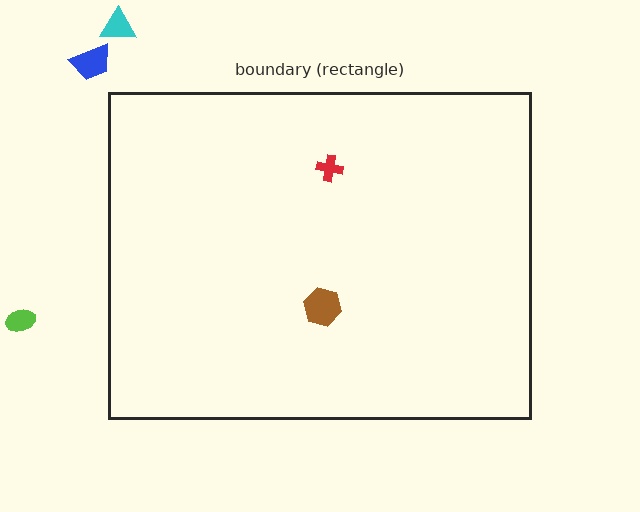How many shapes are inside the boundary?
2 inside, 3 outside.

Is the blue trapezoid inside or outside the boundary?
Outside.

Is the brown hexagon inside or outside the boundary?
Inside.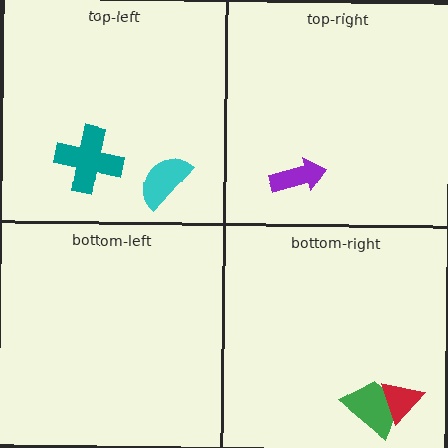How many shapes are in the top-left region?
2.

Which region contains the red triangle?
The bottom-right region.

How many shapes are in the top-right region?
1.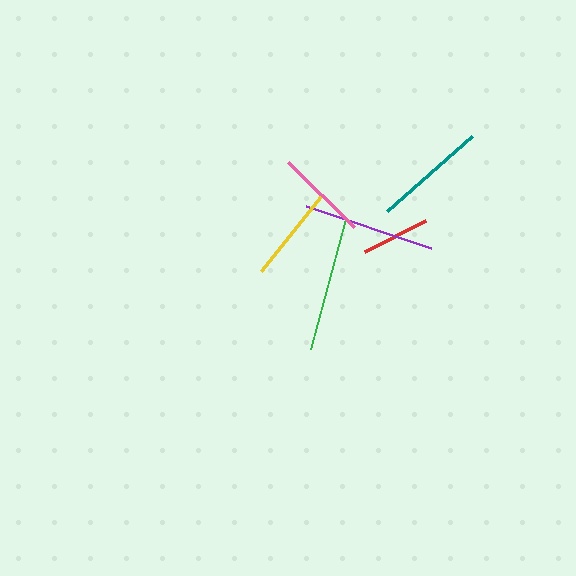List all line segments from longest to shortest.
From longest to shortest: green, purple, teal, yellow, pink, red.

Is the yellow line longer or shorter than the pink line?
The yellow line is longer than the pink line.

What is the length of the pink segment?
The pink segment is approximately 93 pixels long.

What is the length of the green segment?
The green segment is approximately 134 pixels long.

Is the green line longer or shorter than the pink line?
The green line is longer than the pink line.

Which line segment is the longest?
The green line is the longest at approximately 134 pixels.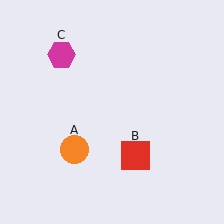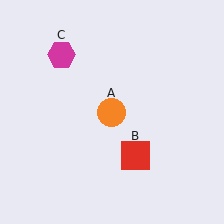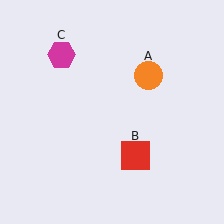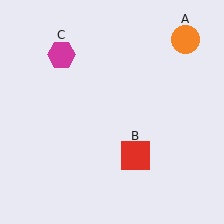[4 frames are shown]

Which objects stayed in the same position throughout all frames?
Red square (object B) and magenta hexagon (object C) remained stationary.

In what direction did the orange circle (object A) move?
The orange circle (object A) moved up and to the right.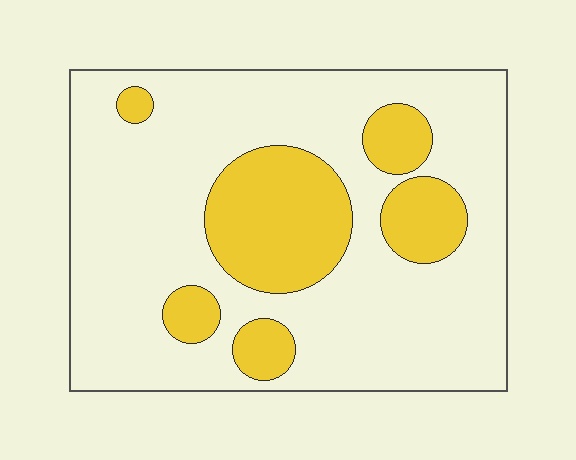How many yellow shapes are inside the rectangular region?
6.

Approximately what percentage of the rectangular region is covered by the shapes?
Approximately 25%.